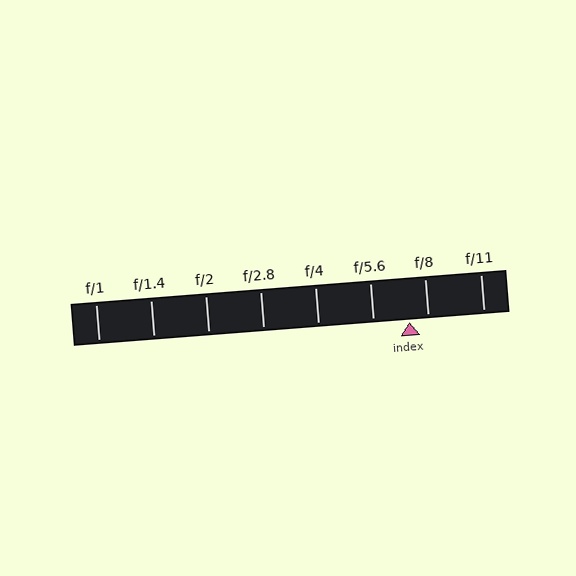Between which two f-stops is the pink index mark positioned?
The index mark is between f/5.6 and f/8.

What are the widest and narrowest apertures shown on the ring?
The widest aperture shown is f/1 and the narrowest is f/11.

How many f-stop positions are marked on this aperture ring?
There are 8 f-stop positions marked.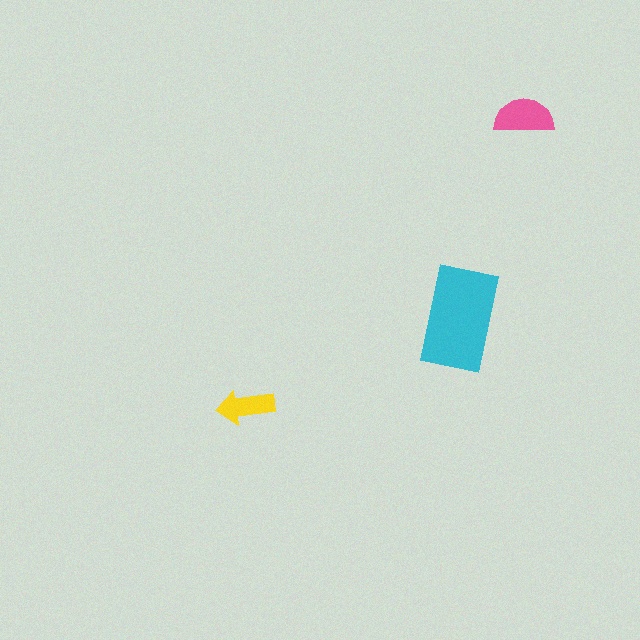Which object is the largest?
The cyan rectangle.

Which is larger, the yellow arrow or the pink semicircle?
The pink semicircle.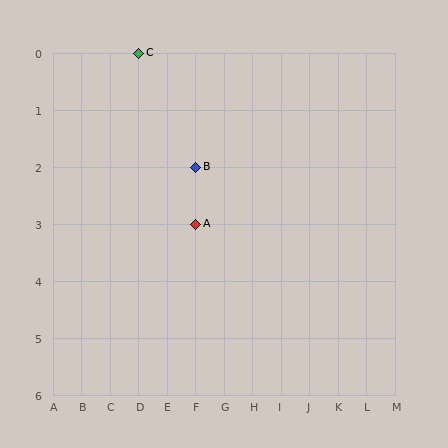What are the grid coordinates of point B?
Point B is at grid coordinates (F, 2).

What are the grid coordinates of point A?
Point A is at grid coordinates (F, 3).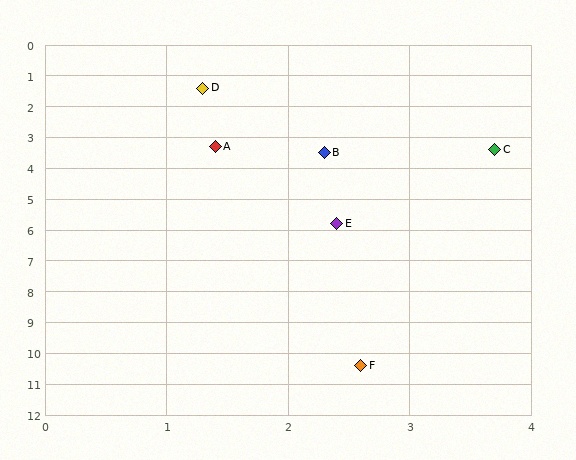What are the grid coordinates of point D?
Point D is at approximately (1.3, 1.4).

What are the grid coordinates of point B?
Point B is at approximately (2.3, 3.5).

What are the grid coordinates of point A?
Point A is at approximately (1.4, 3.3).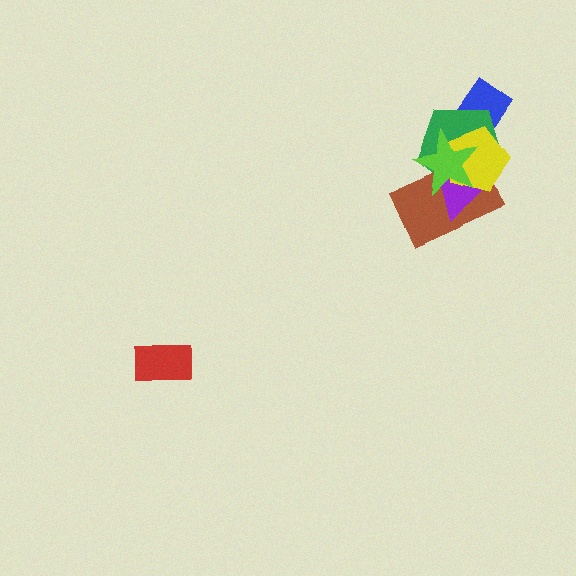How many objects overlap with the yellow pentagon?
5 objects overlap with the yellow pentagon.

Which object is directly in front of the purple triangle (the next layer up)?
The yellow pentagon is directly in front of the purple triangle.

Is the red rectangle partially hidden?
No, no other shape covers it.